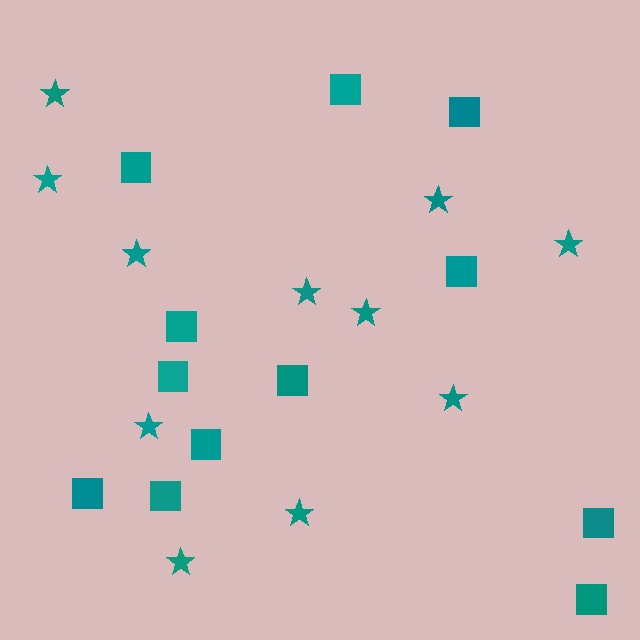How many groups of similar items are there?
There are 2 groups: one group of stars (11) and one group of squares (12).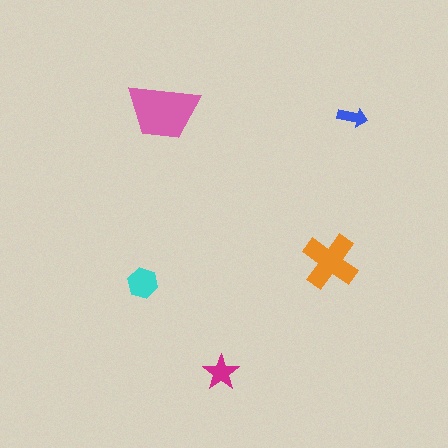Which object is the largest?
The pink trapezoid.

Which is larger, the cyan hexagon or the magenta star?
The cyan hexagon.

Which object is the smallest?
The blue arrow.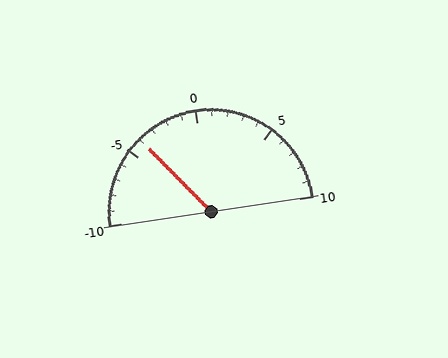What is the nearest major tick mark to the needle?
The nearest major tick mark is -5.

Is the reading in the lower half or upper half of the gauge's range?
The reading is in the lower half of the range (-10 to 10).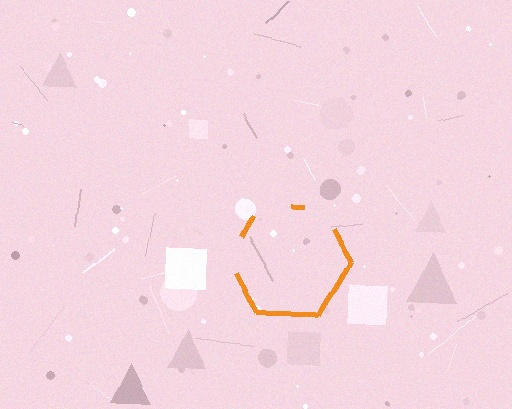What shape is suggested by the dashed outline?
The dashed outline suggests a hexagon.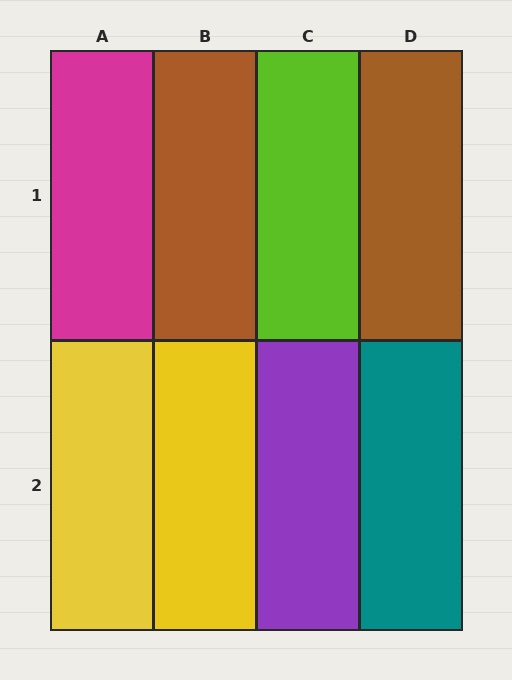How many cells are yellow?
2 cells are yellow.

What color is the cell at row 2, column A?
Yellow.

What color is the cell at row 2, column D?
Teal.